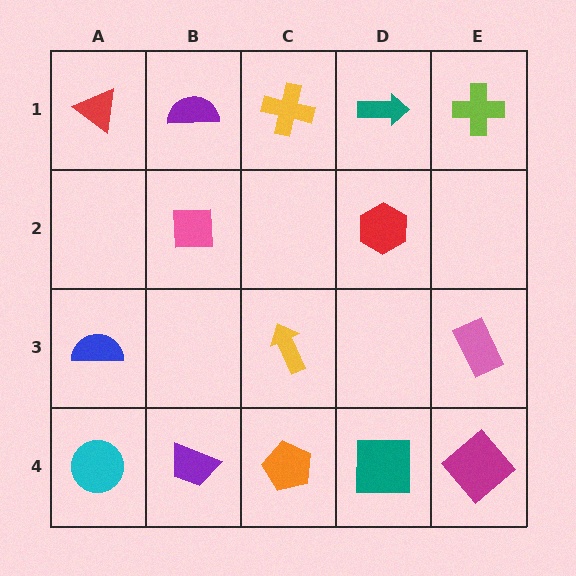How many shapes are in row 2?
2 shapes.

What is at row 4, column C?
An orange pentagon.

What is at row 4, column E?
A magenta diamond.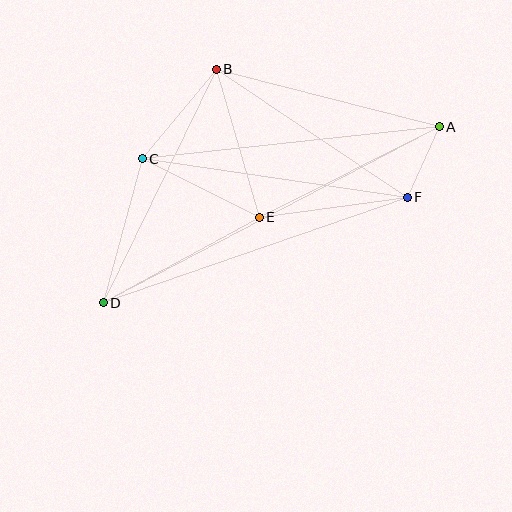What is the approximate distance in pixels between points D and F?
The distance between D and F is approximately 322 pixels.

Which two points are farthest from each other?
Points A and D are farthest from each other.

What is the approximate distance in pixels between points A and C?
The distance between A and C is approximately 299 pixels.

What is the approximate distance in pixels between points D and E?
The distance between D and E is approximately 178 pixels.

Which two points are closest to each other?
Points A and F are closest to each other.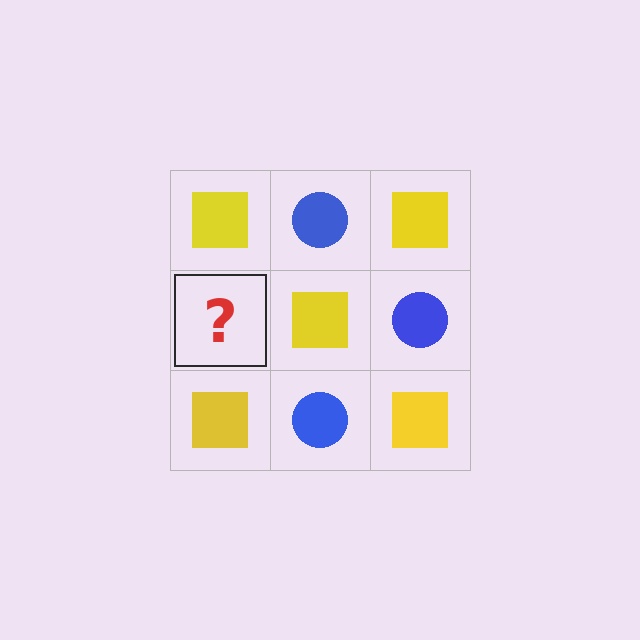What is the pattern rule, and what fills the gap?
The rule is that it alternates yellow square and blue circle in a checkerboard pattern. The gap should be filled with a blue circle.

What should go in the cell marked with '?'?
The missing cell should contain a blue circle.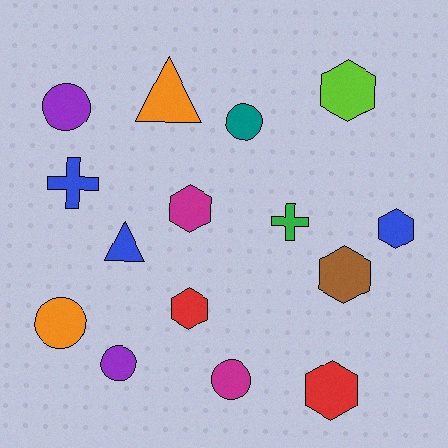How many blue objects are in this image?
There are 3 blue objects.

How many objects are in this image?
There are 15 objects.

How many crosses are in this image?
There are 2 crosses.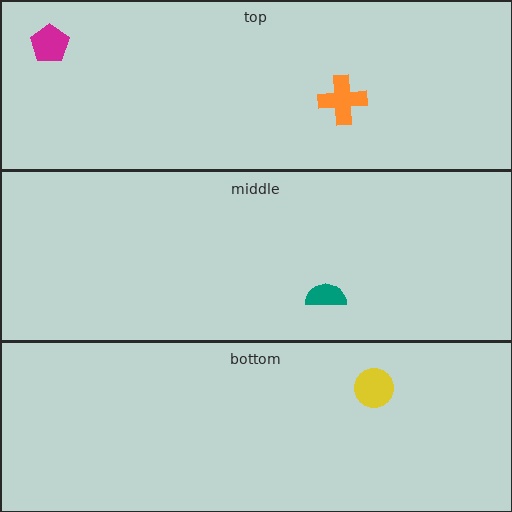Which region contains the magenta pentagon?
The top region.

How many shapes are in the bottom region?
1.